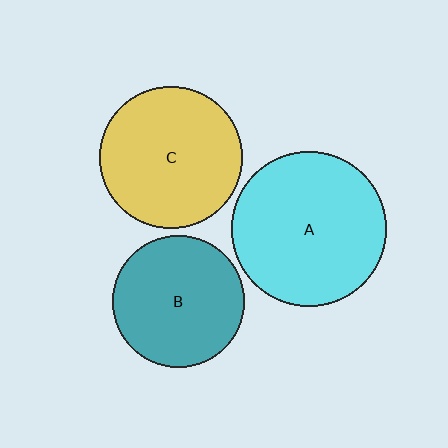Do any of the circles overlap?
No, none of the circles overlap.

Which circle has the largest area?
Circle A (cyan).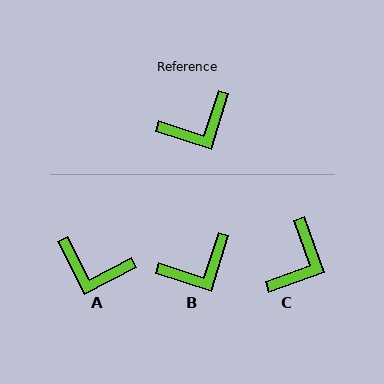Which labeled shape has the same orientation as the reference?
B.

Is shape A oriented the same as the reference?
No, it is off by about 45 degrees.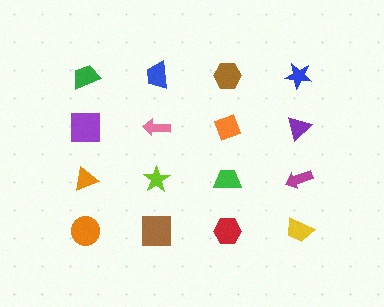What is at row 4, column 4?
A yellow trapezoid.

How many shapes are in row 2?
4 shapes.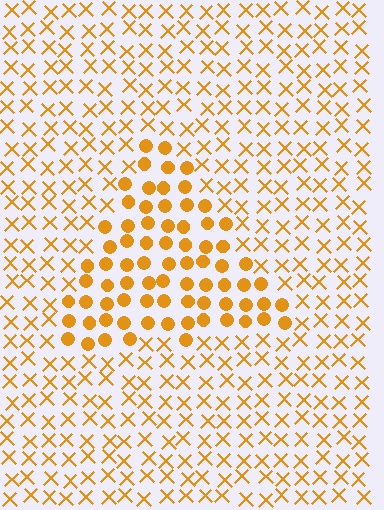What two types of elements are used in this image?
The image uses circles inside the triangle region and X marks outside it.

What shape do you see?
I see a triangle.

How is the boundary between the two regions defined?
The boundary is defined by a change in element shape: circles inside vs. X marks outside. All elements share the same color and spacing.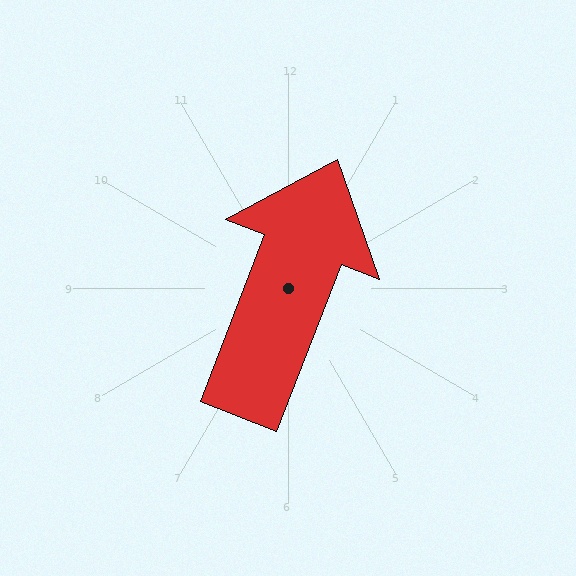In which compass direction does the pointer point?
North.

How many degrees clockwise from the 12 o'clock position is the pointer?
Approximately 21 degrees.